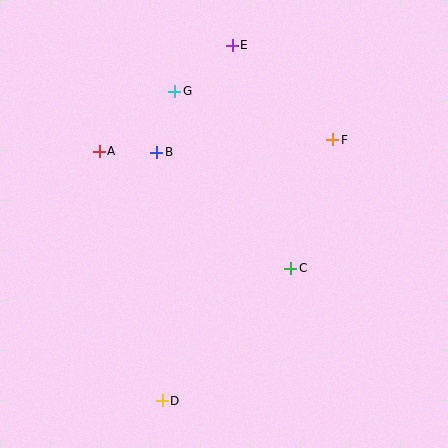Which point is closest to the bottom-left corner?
Point D is closest to the bottom-left corner.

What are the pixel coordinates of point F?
Point F is at (333, 140).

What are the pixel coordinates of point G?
Point G is at (175, 91).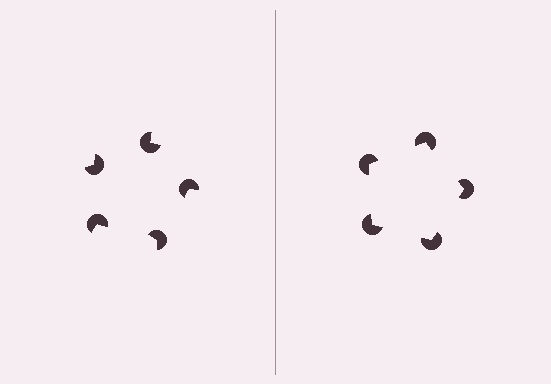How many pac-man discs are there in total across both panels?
10 — 5 on each side.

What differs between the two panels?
The pac-man discs are positioned identically on both sides; only the wedge orientations differ. On the right they align to a pentagon; on the left they are misaligned.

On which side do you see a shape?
An illusory pentagon appears on the right side. On the left side the wedge cuts are rotated, so no coherent shape forms.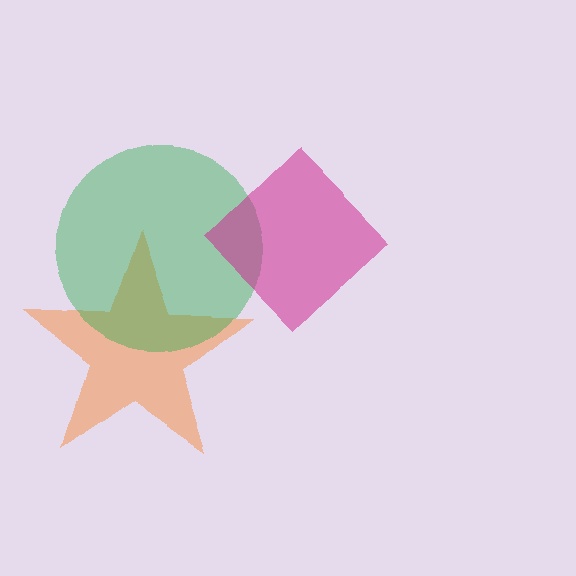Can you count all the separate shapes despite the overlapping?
Yes, there are 3 separate shapes.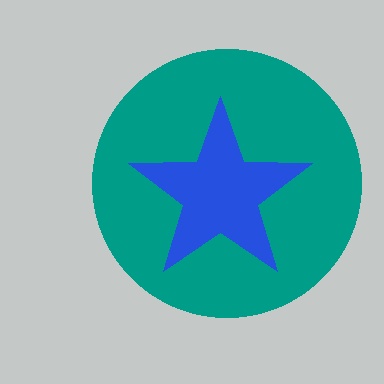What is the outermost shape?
The teal circle.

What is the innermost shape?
The blue star.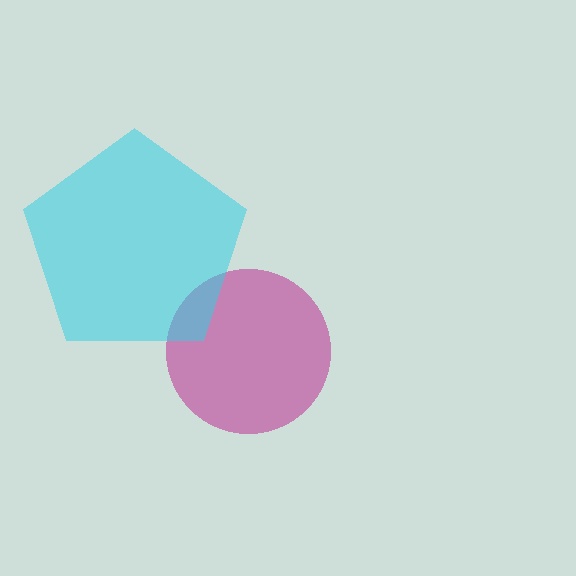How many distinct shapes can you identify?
There are 2 distinct shapes: a magenta circle, a cyan pentagon.